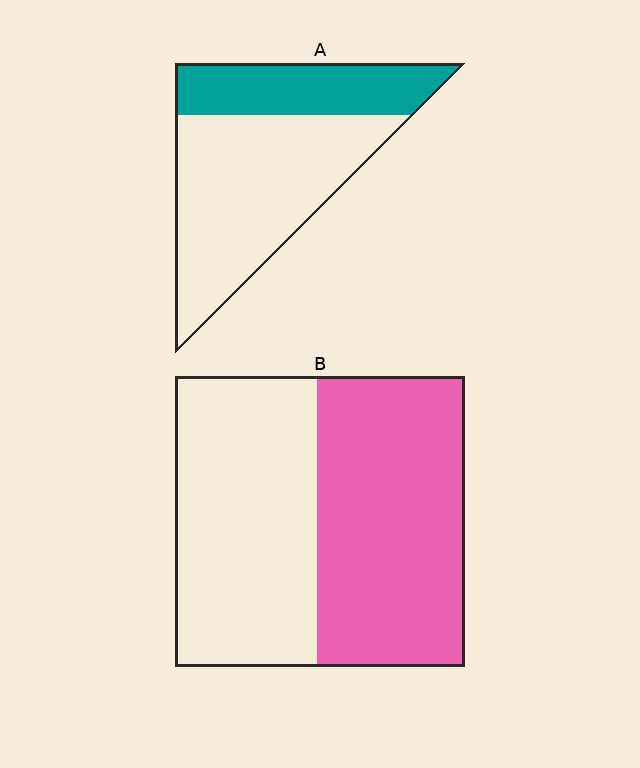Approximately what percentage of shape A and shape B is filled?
A is approximately 35% and B is approximately 50%.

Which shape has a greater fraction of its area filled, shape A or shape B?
Shape B.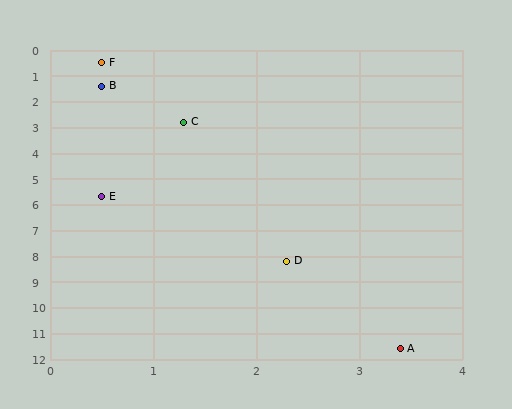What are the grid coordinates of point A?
Point A is at approximately (3.4, 11.6).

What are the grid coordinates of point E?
Point E is at approximately (0.5, 5.7).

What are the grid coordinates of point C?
Point C is at approximately (1.3, 2.8).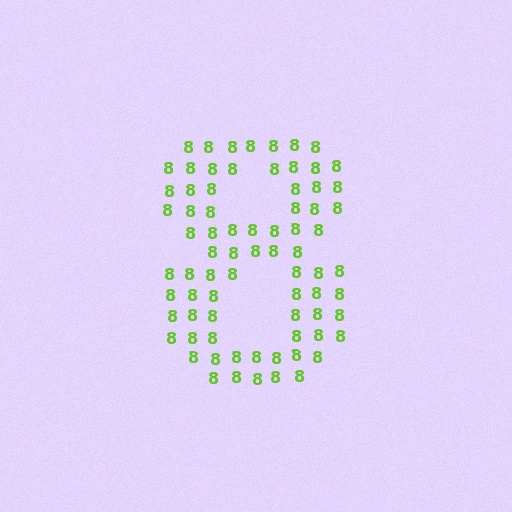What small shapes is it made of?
It is made of small digit 8's.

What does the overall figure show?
The overall figure shows the digit 8.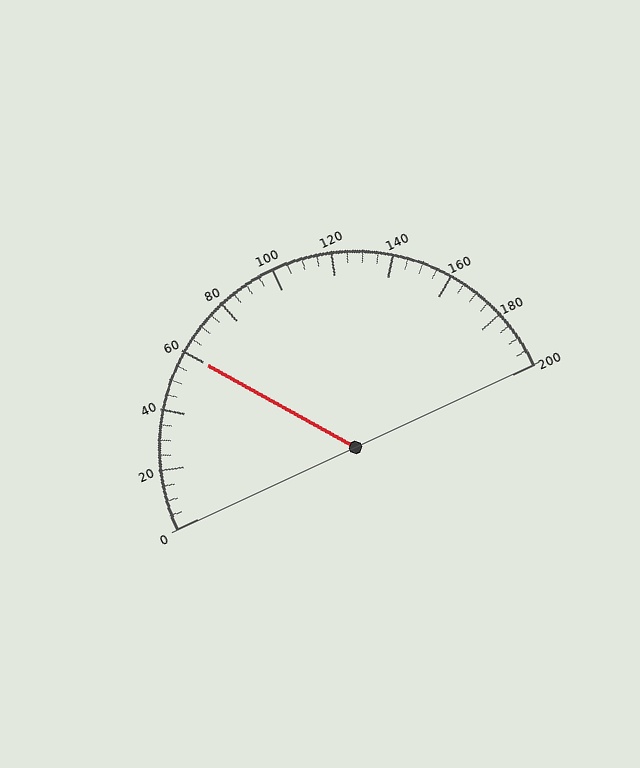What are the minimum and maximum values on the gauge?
The gauge ranges from 0 to 200.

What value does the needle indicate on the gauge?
The needle indicates approximately 60.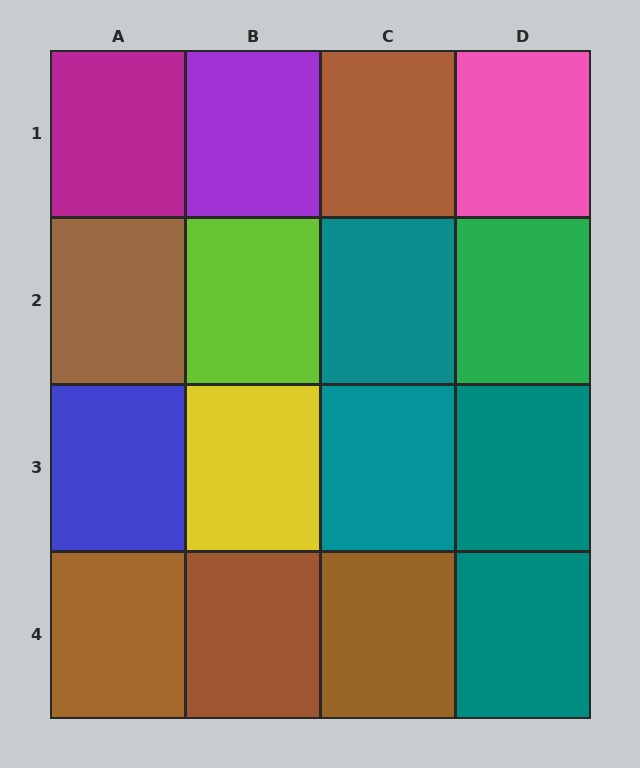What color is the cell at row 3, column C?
Teal.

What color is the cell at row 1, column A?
Magenta.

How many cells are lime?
1 cell is lime.